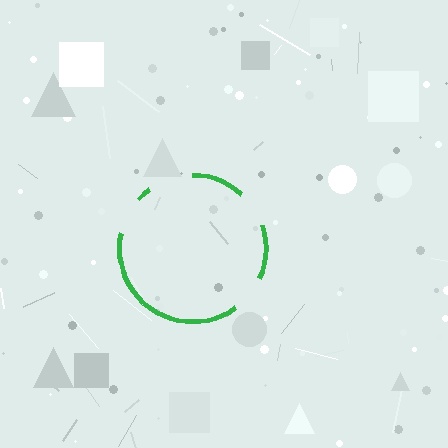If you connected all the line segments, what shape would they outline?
They would outline a circle.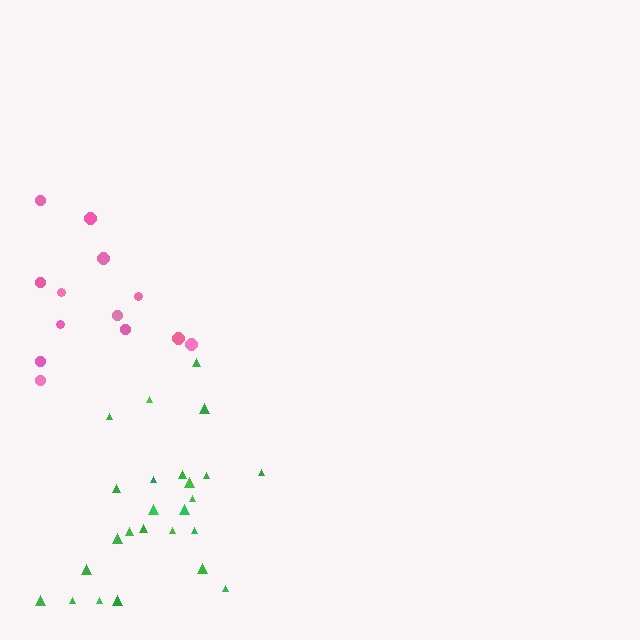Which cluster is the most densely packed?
Green.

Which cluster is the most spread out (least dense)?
Pink.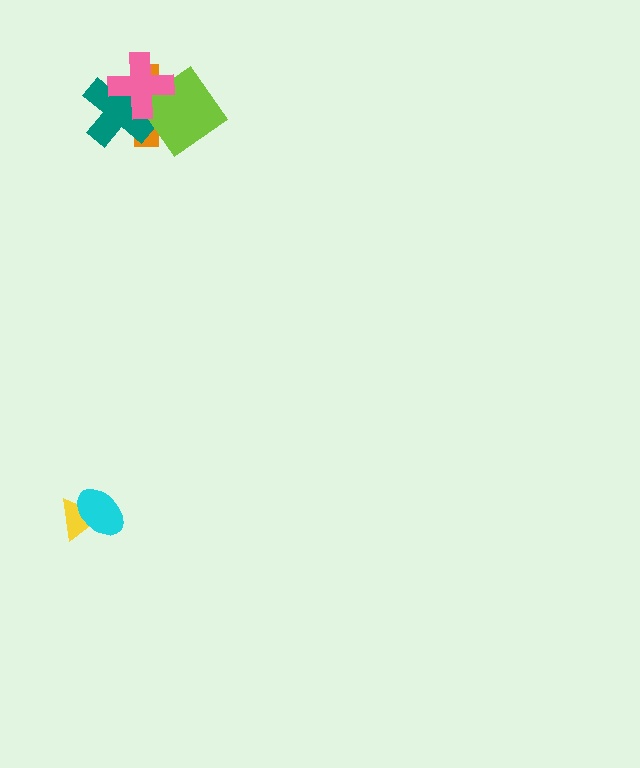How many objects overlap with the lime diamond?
3 objects overlap with the lime diamond.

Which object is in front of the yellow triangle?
The cyan ellipse is in front of the yellow triangle.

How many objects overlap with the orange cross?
3 objects overlap with the orange cross.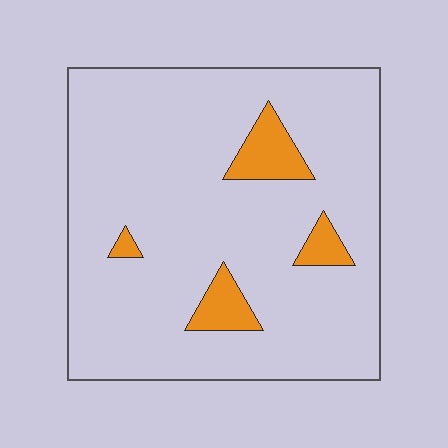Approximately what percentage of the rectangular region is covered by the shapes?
Approximately 10%.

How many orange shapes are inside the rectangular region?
4.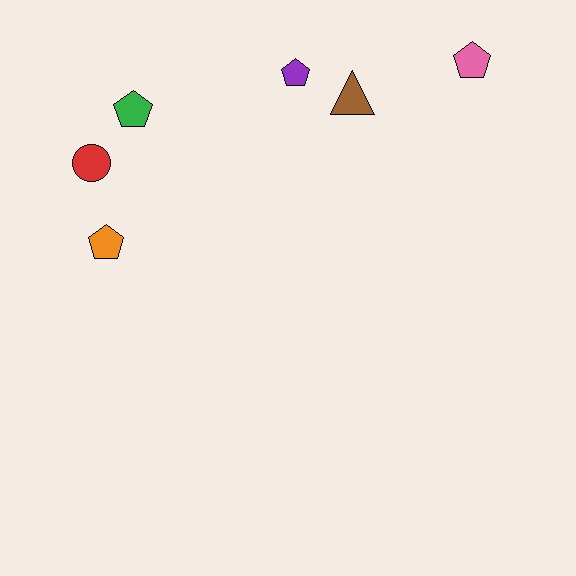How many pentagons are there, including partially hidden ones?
There are 4 pentagons.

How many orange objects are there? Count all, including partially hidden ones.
There is 1 orange object.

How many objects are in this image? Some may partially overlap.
There are 6 objects.